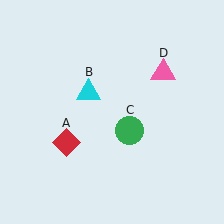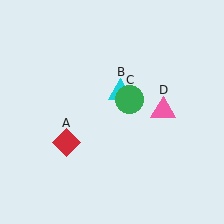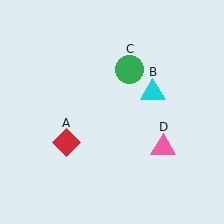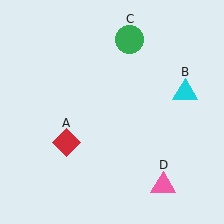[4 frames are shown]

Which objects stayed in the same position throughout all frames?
Red diamond (object A) remained stationary.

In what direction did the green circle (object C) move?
The green circle (object C) moved up.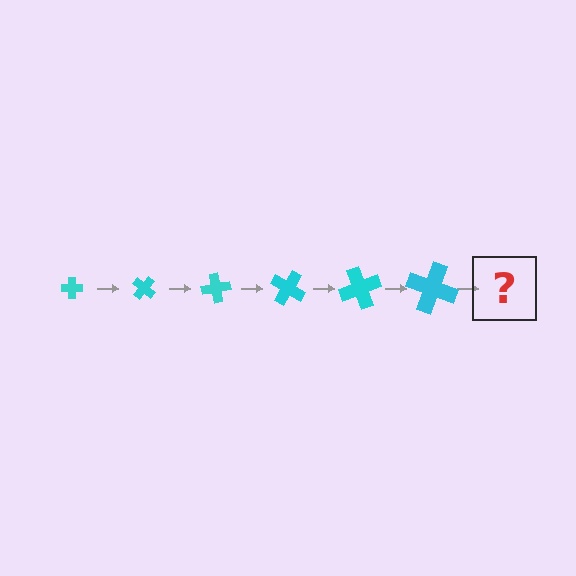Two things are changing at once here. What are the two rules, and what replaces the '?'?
The two rules are that the cross grows larger each step and it rotates 40 degrees each step. The '?' should be a cross, larger than the previous one and rotated 240 degrees from the start.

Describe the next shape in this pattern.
It should be a cross, larger than the previous one and rotated 240 degrees from the start.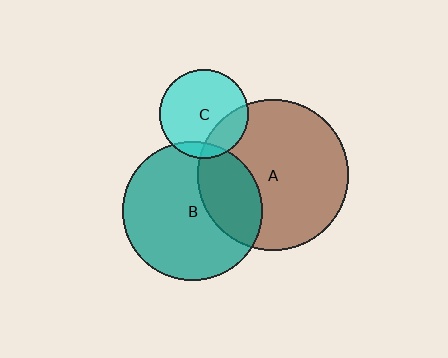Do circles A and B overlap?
Yes.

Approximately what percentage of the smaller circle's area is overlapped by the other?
Approximately 30%.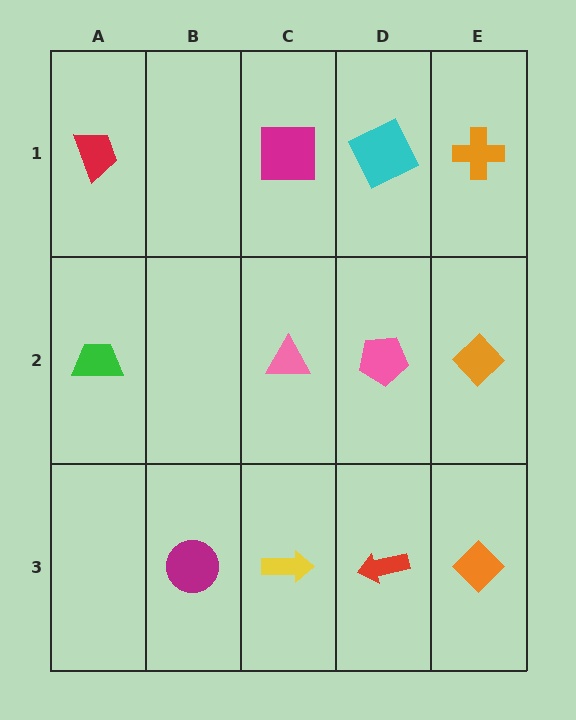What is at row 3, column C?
A yellow arrow.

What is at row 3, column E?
An orange diamond.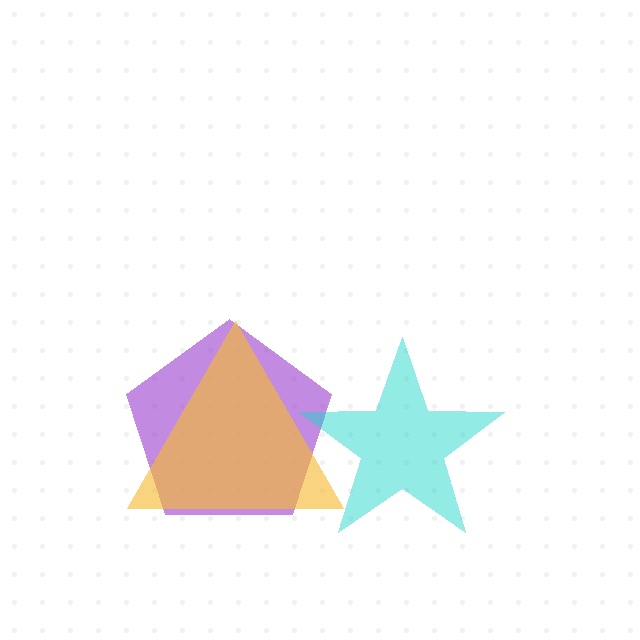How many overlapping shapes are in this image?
There are 3 overlapping shapes in the image.